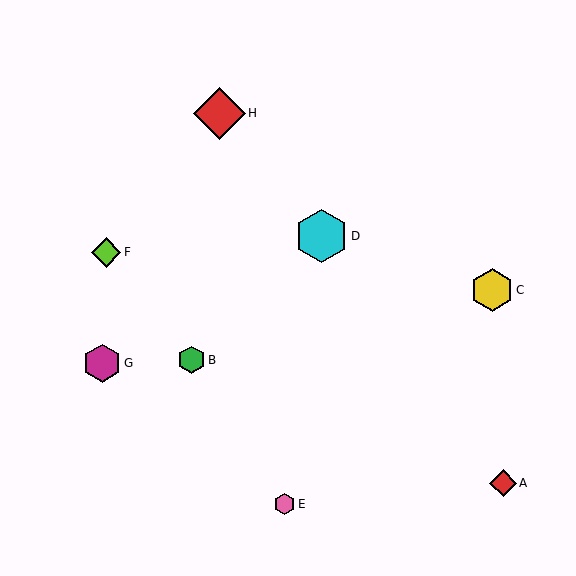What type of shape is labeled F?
Shape F is a lime diamond.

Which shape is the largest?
The cyan hexagon (labeled D) is the largest.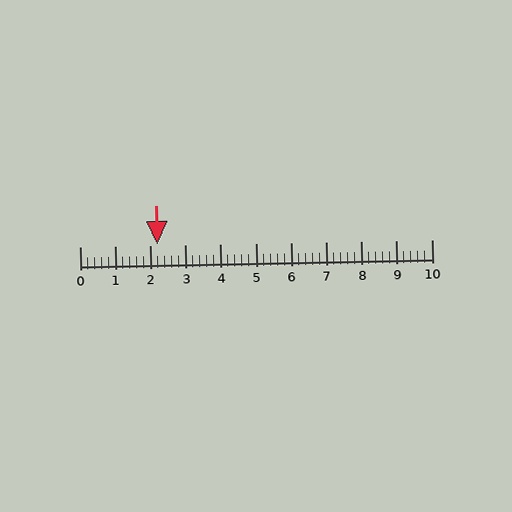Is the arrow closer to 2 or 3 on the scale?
The arrow is closer to 2.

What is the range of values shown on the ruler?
The ruler shows values from 0 to 10.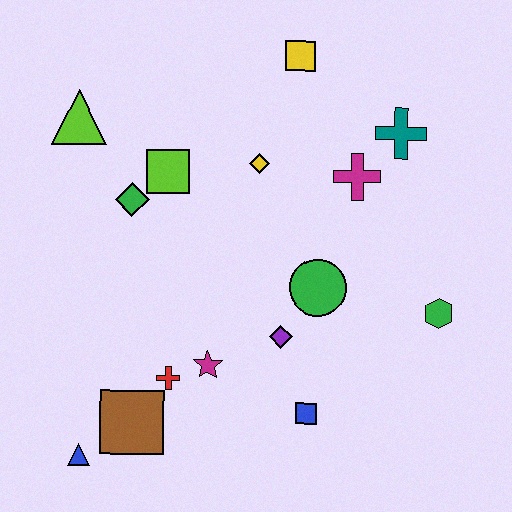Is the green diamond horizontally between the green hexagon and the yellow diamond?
No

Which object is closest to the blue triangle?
The brown square is closest to the blue triangle.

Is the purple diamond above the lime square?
No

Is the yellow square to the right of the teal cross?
No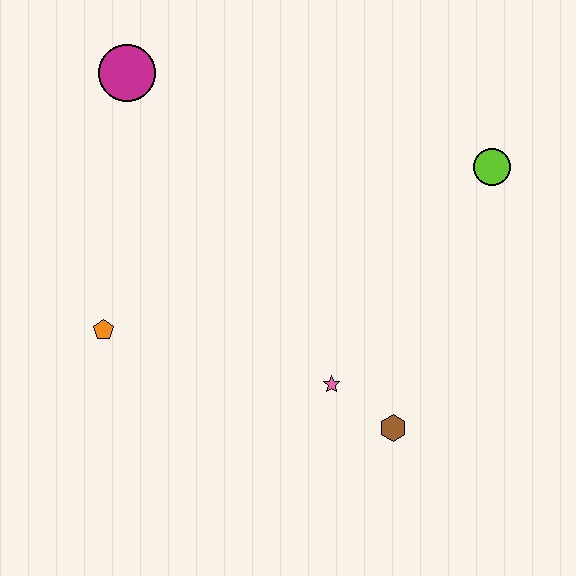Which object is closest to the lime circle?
The pink star is closest to the lime circle.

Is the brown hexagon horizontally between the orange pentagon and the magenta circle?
No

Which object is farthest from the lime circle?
The orange pentagon is farthest from the lime circle.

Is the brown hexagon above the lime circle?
No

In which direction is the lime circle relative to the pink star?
The lime circle is above the pink star.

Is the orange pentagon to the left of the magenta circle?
Yes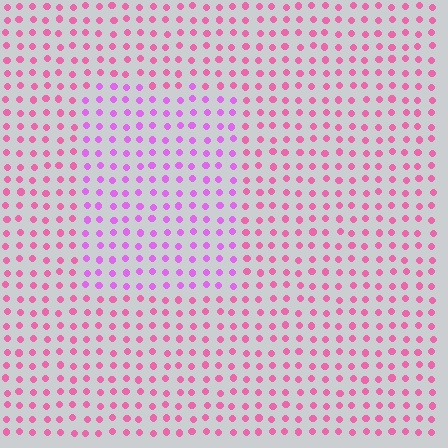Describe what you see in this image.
The image is filled with small pink elements in a uniform arrangement. A rectangle-shaped region is visible where the elements are tinted to a slightly different hue, forming a subtle color boundary.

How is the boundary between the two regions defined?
The boundary is defined purely by a slight shift in hue (about 35 degrees). Spacing, size, and orientation are identical on both sides.